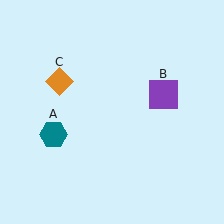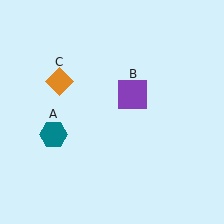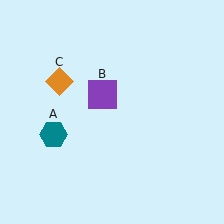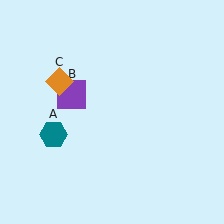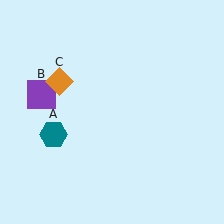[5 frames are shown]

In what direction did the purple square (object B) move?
The purple square (object B) moved left.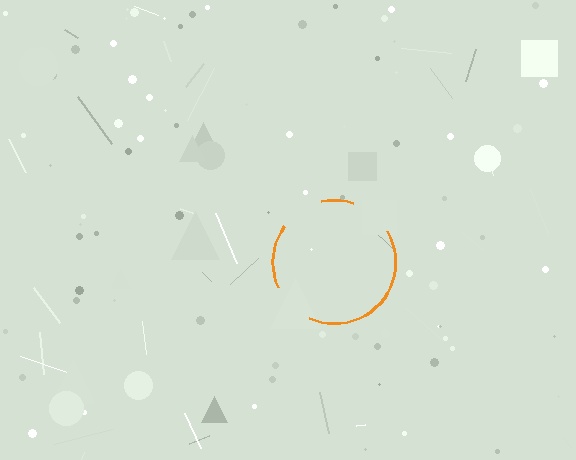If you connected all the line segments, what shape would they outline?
They would outline a circle.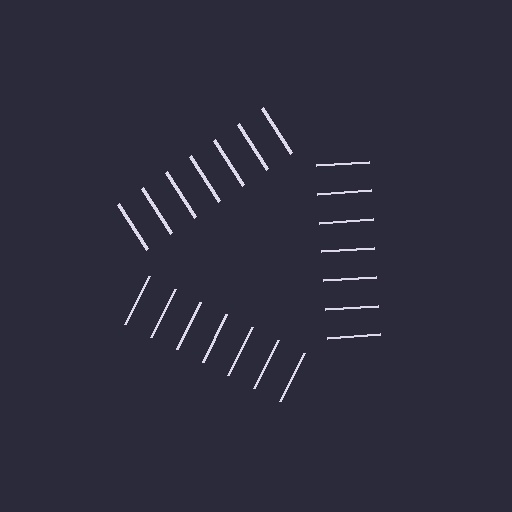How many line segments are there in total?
21 — 7 along each of the 3 edges.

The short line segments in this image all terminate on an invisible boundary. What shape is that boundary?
An illusory triangle — the line segments terminate on its edges but no continuous stroke is drawn.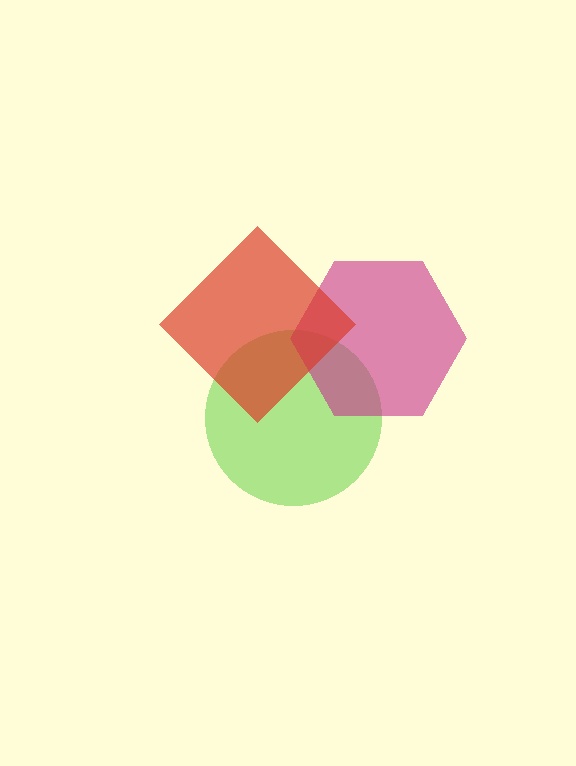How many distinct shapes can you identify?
There are 3 distinct shapes: a lime circle, a magenta hexagon, a red diamond.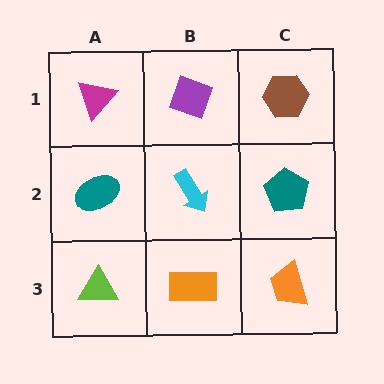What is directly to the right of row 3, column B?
An orange trapezoid.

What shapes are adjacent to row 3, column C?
A teal pentagon (row 2, column C), an orange rectangle (row 3, column B).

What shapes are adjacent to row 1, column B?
A cyan arrow (row 2, column B), a magenta triangle (row 1, column A), a brown hexagon (row 1, column C).